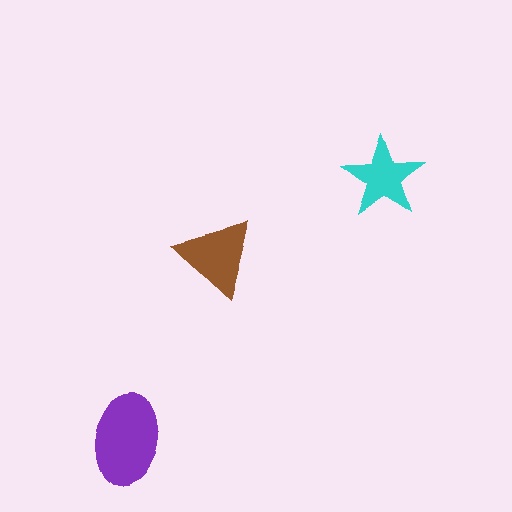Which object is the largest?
The purple ellipse.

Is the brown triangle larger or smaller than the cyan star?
Larger.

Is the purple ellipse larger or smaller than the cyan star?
Larger.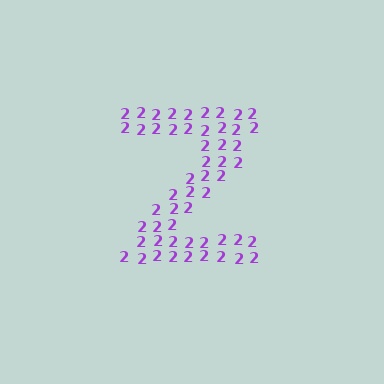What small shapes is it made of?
It is made of small digit 2's.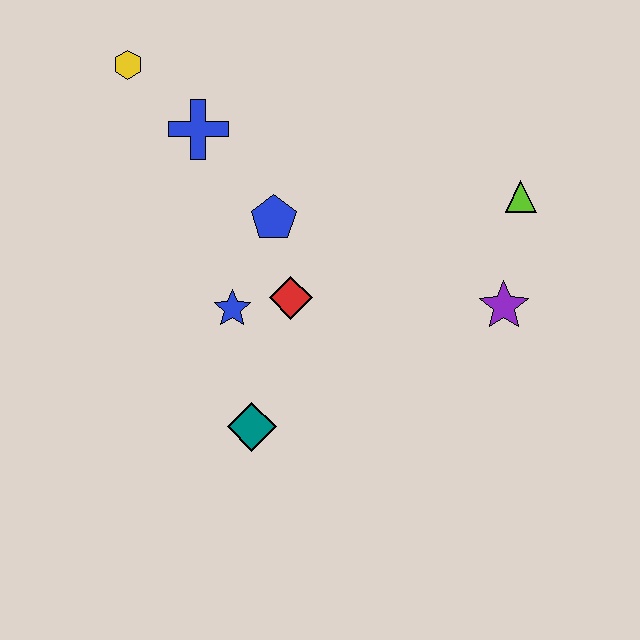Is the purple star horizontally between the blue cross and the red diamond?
No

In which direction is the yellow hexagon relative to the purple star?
The yellow hexagon is to the left of the purple star.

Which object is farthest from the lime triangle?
The yellow hexagon is farthest from the lime triangle.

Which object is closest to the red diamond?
The blue star is closest to the red diamond.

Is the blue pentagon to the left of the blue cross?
No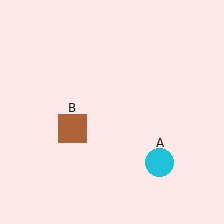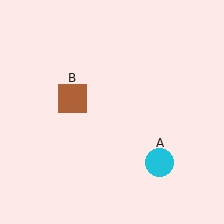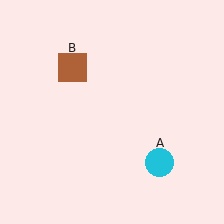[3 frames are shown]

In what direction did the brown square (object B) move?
The brown square (object B) moved up.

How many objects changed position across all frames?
1 object changed position: brown square (object B).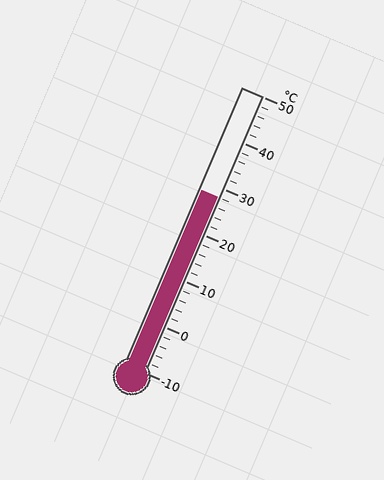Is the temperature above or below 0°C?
The temperature is above 0°C.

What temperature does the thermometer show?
The thermometer shows approximately 28°C.